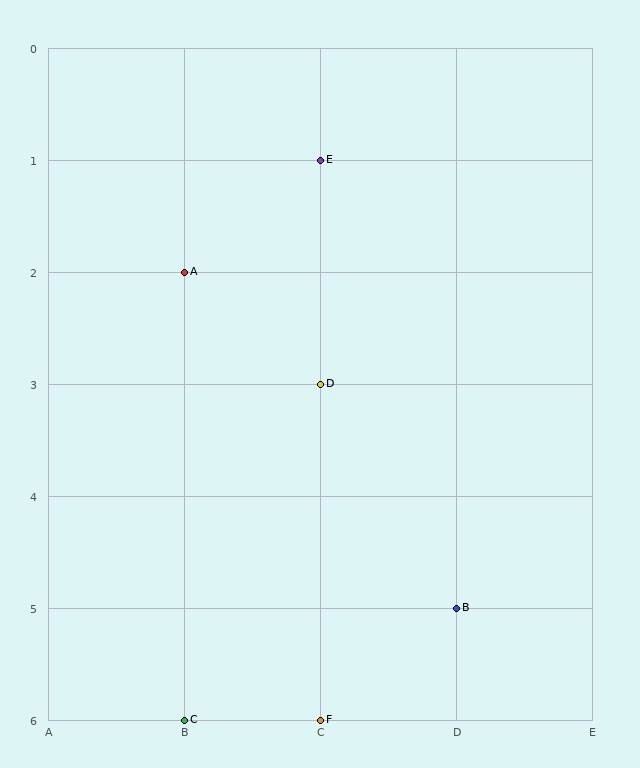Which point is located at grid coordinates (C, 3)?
Point D is at (C, 3).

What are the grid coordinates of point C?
Point C is at grid coordinates (B, 6).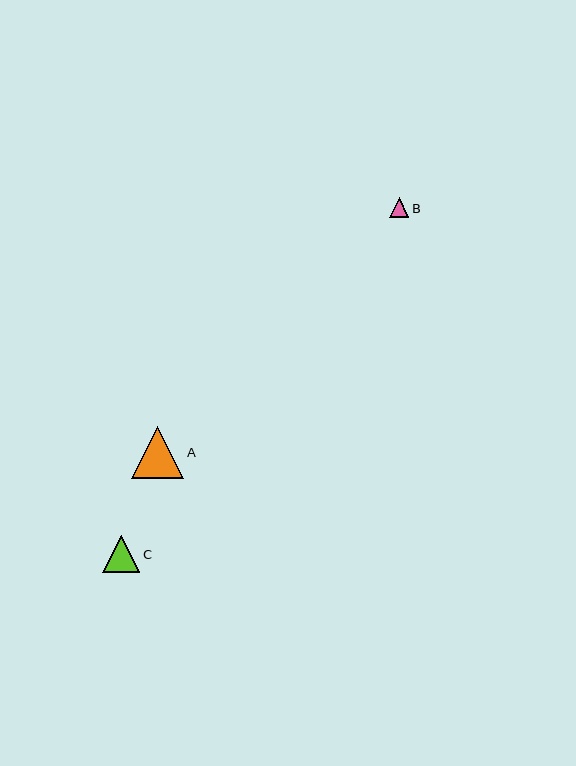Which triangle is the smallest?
Triangle B is the smallest with a size of approximately 19 pixels.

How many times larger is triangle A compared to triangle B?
Triangle A is approximately 2.7 times the size of triangle B.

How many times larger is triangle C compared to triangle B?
Triangle C is approximately 1.9 times the size of triangle B.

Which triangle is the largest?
Triangle A is the largest with a size of approximately 52 pixels.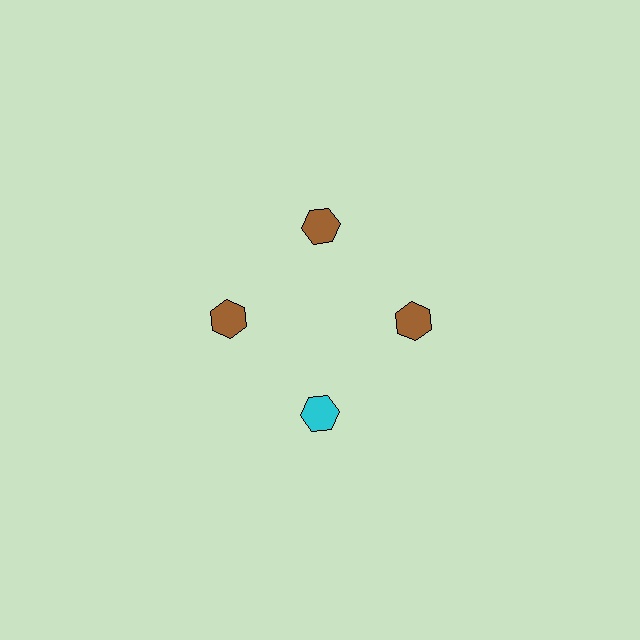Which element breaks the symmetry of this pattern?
The cyan hexagon at roughly the 6 o'clock position breaks the symmetry. All other shapes are brown hexagons.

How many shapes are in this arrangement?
There are 4 shapes arranged in a ring pattern.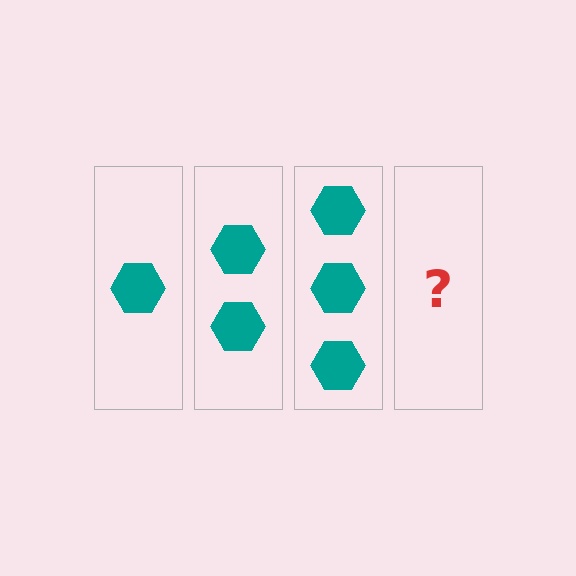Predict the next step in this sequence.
The next step is 4 hexagons.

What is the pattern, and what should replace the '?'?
The pattern is that each step adds one more hexagon. The '?' should be 4 hexagons.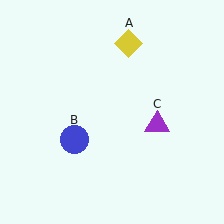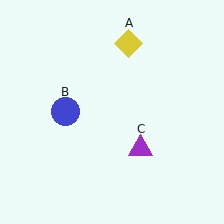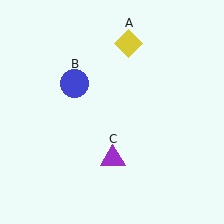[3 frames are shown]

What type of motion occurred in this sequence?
The blue circle (object B), purple triangle (object C) rotated clockwise around the center of the scene.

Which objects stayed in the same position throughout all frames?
Yellow diamond (object A) remained stationary.